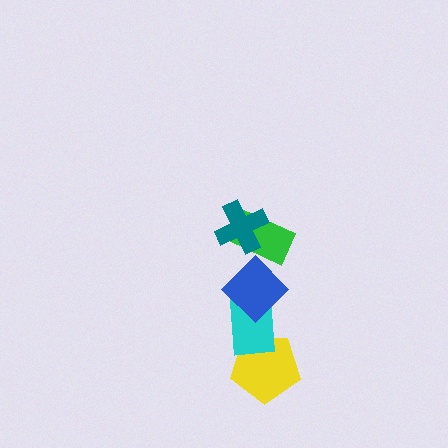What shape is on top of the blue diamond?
The green rectangle is on top of the blue diamond.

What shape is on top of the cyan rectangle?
The blue diamond is on top of the cyan rectangle.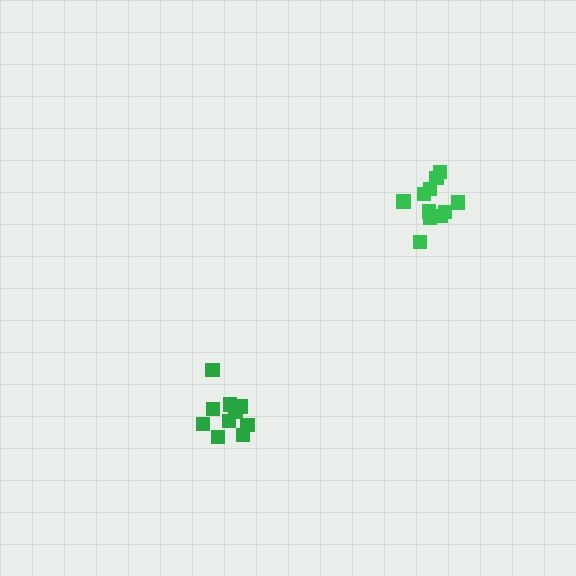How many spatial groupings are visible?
There are 2 spatial groupings.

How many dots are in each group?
Group 1: 11 dots, Group 2: 11 dots (22 total).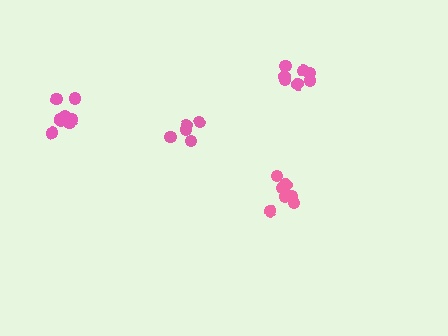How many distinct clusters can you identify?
There are 4 distinct clusters.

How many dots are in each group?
Group 1: 5 dots, Group 2: 8 dots, Group 3: 7 dots, Group 4: 7 dots (27 total).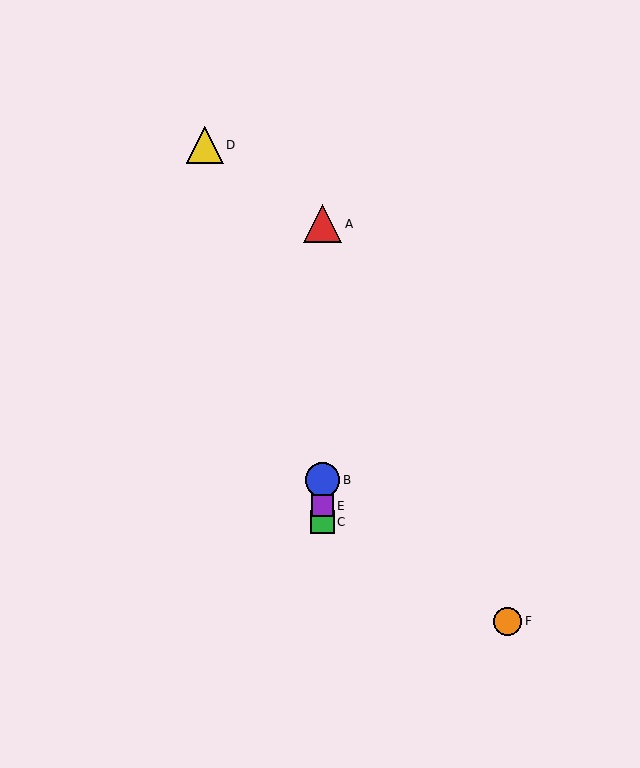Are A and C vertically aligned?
Yes, both are at x≈323.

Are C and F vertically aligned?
No, C is at x≈323 and F is at x≈508.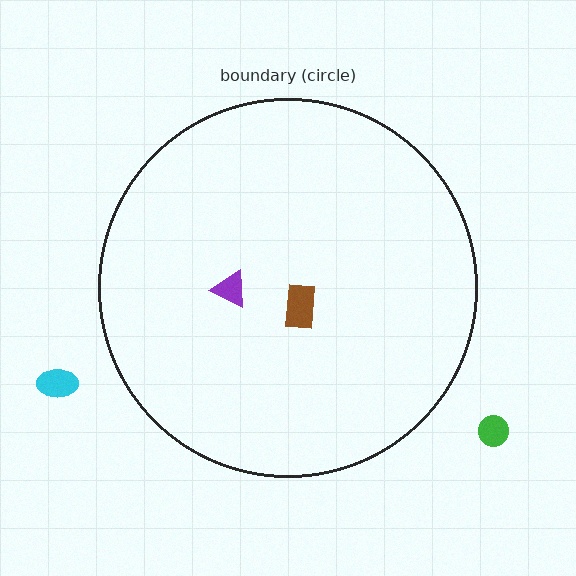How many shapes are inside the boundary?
2 inside, 2 outside.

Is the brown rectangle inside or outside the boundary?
Inside.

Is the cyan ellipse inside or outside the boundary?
Outside.